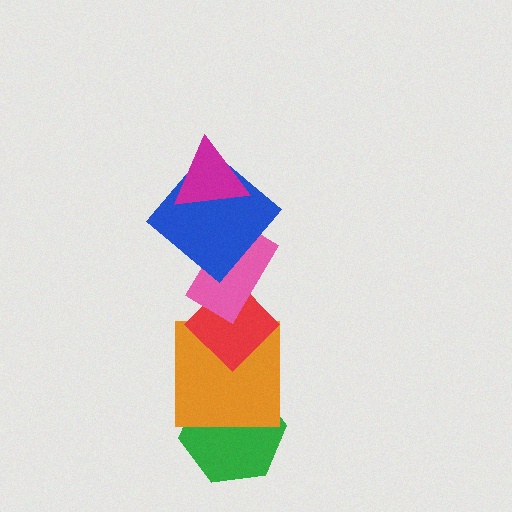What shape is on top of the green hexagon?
The orange square is on top of the green hexagon.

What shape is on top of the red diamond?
The pink rectangle is on top of the red diamond.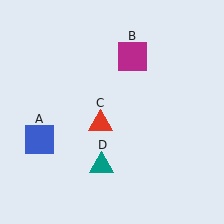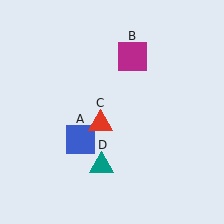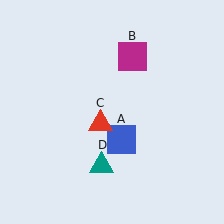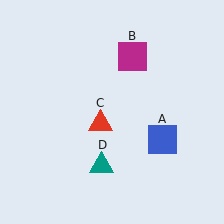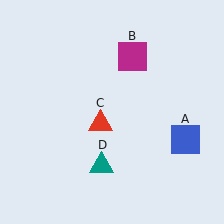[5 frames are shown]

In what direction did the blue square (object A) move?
The blue square (object A) moved right.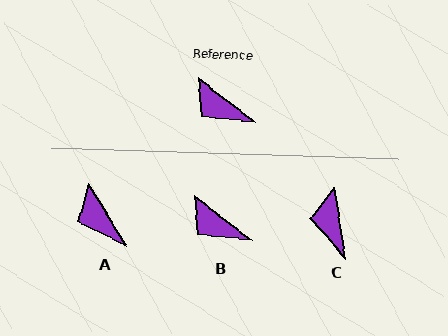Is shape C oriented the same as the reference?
No, it is off by about 43 degrees.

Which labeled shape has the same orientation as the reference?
B.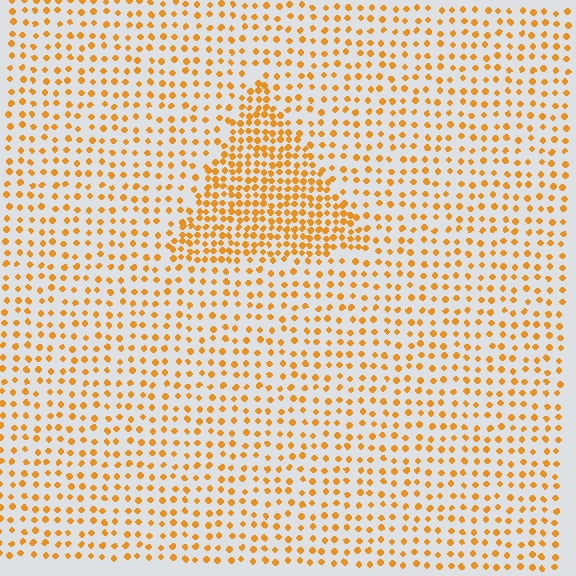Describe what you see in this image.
The image contains small orange elements arranged at two different densities. A triangle-shaped region is visible where the elements are more densely packed than the surrounding area.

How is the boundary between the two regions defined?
The boundary is defined by a change in element density (approximately 2.1x ratio). All elements are the same color, size, and shape.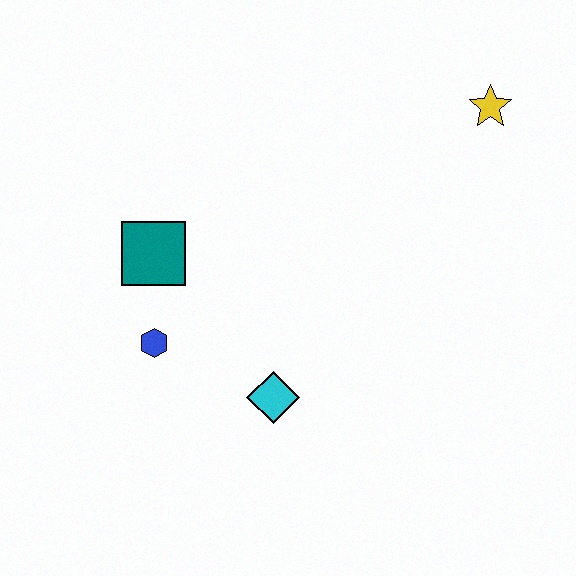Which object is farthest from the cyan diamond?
The yellow star is farthest from the cyan diamond.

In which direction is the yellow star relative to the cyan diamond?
The yellow star is above the cyan diamond.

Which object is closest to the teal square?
The blue hexagon is closest to the teal square.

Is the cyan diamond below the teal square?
Yes